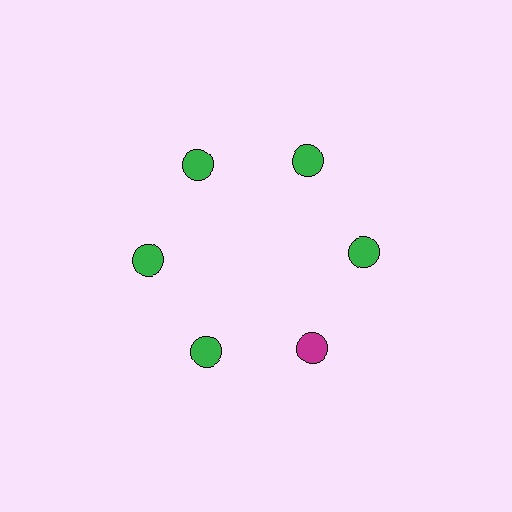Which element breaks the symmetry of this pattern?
The magenta circle at roughly the 5 o'clock position breaks the symmetry. All other shapes are green circles.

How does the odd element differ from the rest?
It has a different color: magenta instead of green.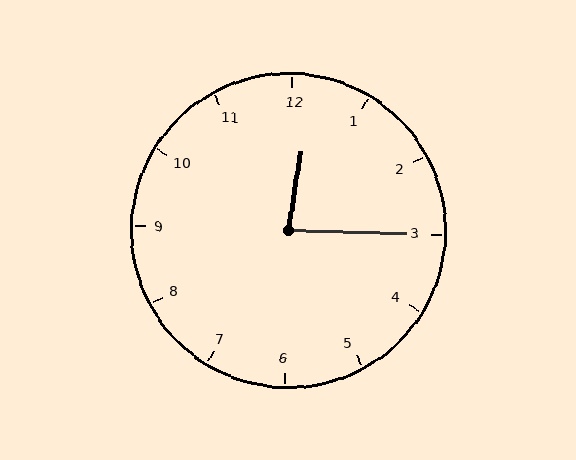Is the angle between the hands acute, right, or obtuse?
It is acute.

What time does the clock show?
12:15.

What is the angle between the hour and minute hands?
Approximately 82 degrees.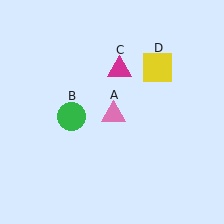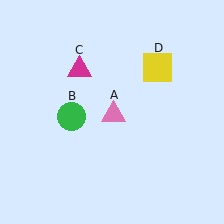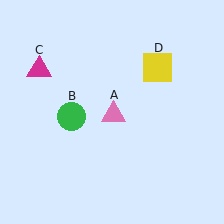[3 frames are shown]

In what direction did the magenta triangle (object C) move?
The magenta triangle (object C) moved left.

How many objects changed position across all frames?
1 object changed position: magenta triangle (object C).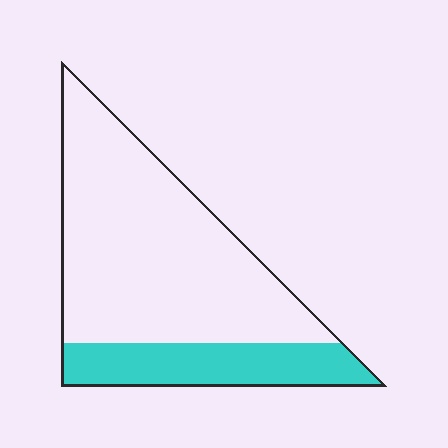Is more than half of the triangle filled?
No.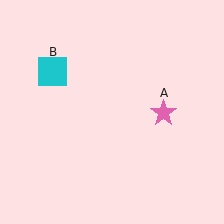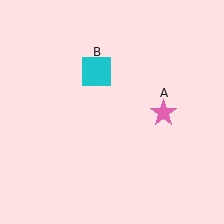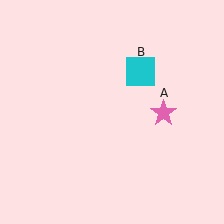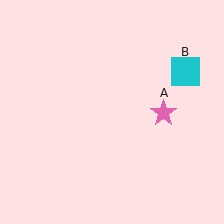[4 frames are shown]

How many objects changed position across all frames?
1 object changed position: cyan square (object B).